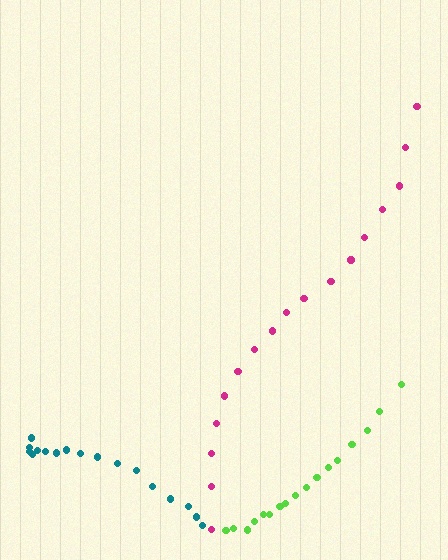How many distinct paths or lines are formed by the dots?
There are 3 distinct paths.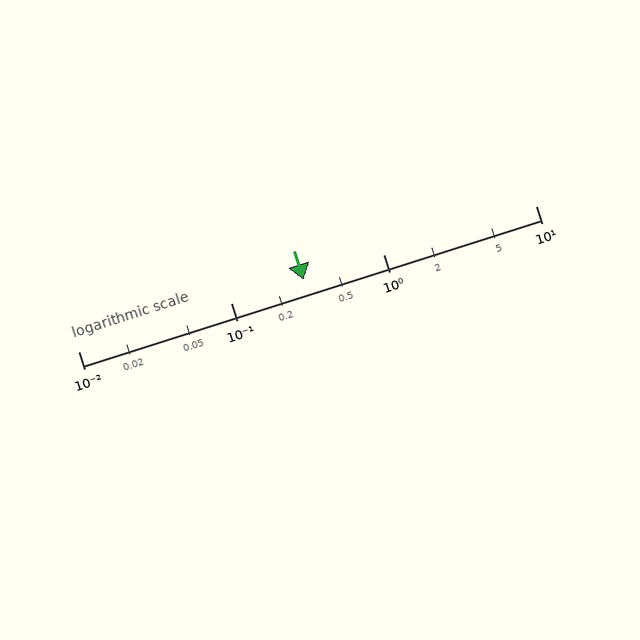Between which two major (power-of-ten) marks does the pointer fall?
The pointer is between 0.1 and 1.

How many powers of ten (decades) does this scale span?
The scale spans 3 decades, from 0.01 to 10.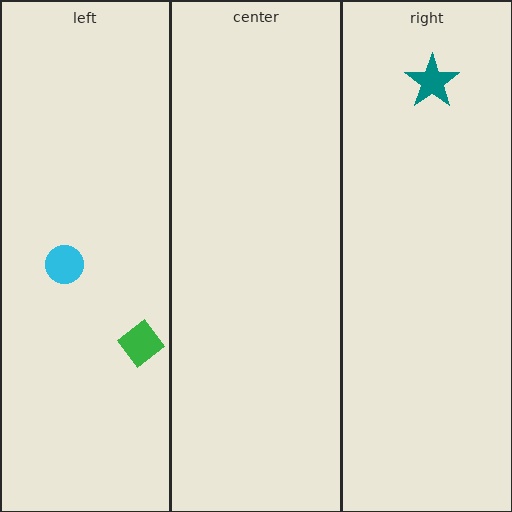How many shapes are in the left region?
2.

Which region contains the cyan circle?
The left region.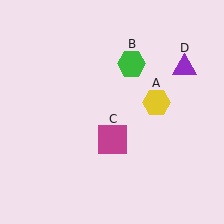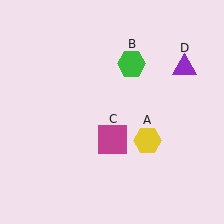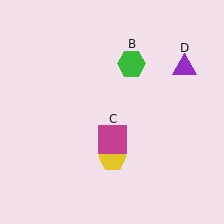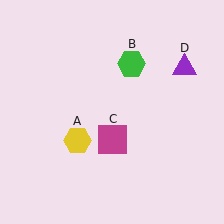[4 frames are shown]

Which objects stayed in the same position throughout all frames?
Green hexagon (object B) and magenta square (object C) and purple triangle (object D) remained stationary.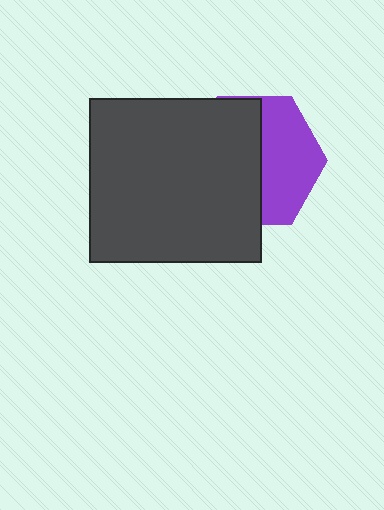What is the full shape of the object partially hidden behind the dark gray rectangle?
The partially hidden object is a purple hexagon.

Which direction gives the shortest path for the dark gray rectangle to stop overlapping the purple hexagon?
Moving left gives the shortest separation.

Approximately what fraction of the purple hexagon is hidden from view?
Roughly 56% of the purple hexagon is hidden behind the dark gray rectangle.